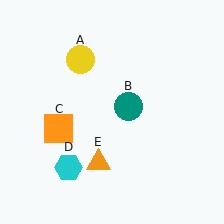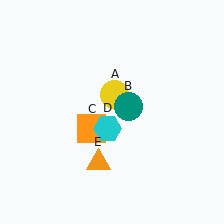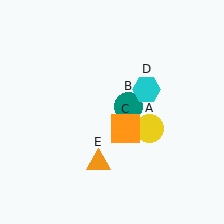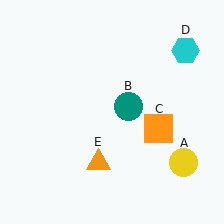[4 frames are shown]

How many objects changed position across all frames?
3 objects changed position: yellow circle (object A), orange square (object C), cyan hexagon (object D).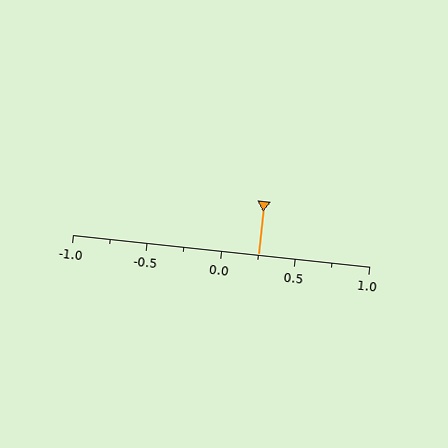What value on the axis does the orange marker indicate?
The marker indicates approximately 0.25.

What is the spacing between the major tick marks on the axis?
The major ticks are spaced 0.5 apart.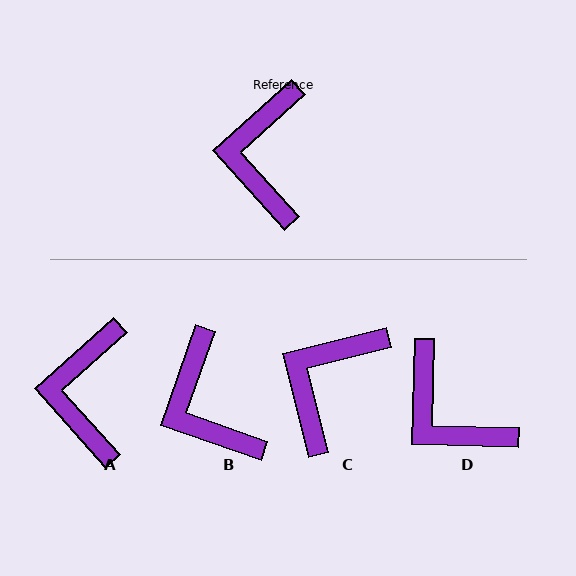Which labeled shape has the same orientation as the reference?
A.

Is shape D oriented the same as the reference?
No, it is off by about 47 degrees.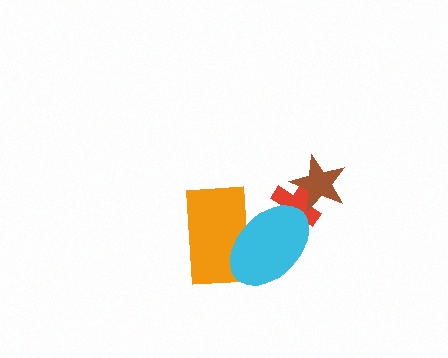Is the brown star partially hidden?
No, no other shape covers it.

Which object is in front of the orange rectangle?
The cyan ellipse is in front of the orange rectangle.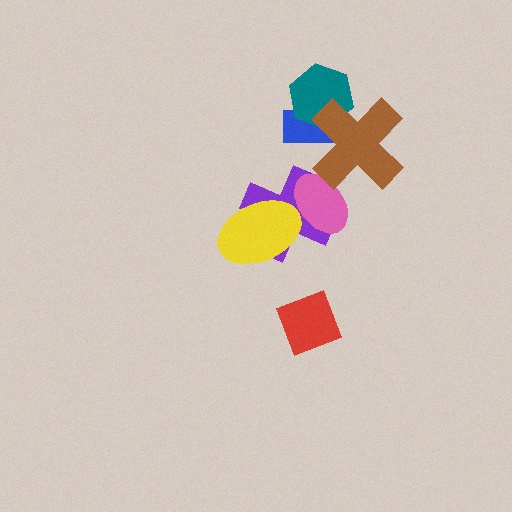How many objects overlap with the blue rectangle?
2 objects overlap with the blue rectangle.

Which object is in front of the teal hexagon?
The brown cross is in front of the teal hexagon.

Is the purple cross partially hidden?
Yes, it is partially covered by another shape.